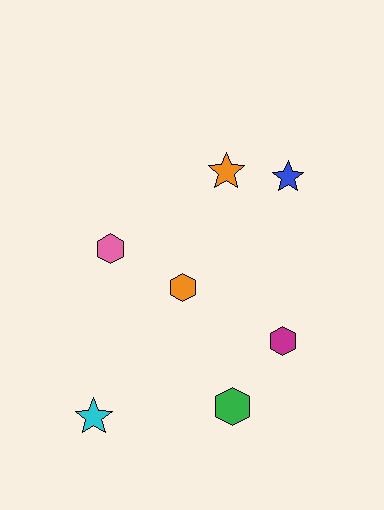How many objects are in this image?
There are 7 objects.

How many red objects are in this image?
There are no red objects.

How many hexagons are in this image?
There are 4 hexagons.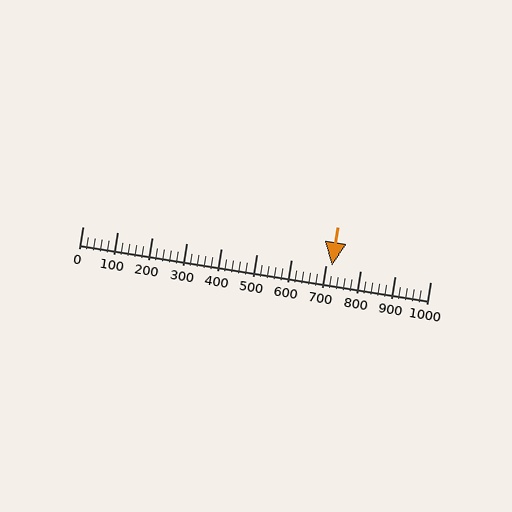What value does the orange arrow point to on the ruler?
The orange arrow points to approximately 716.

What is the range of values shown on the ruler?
The ruler shows values from 0 to 1000.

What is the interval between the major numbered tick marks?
The major tick marks are spaced 100 units apart.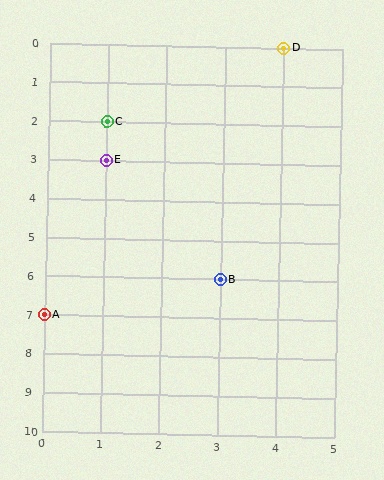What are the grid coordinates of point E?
Point E is at grid coordinates (1, 3).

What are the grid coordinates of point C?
Point C is at grid coordinates (1, 2).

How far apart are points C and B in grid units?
Points C and B are 2 columns and 4 rows apart (about 4.5 grid units diagonally).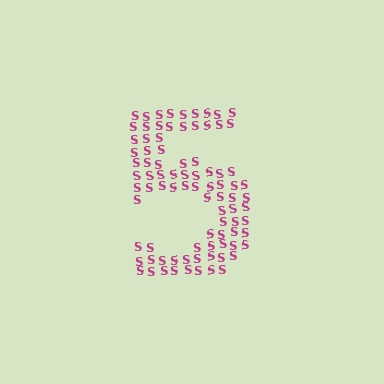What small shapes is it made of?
It is made of small letter S's.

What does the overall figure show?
The overall figure shows the digit 5.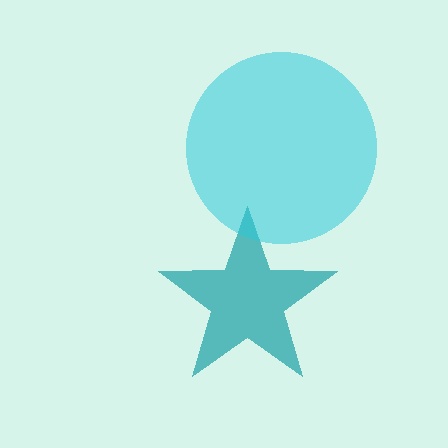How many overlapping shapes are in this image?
There are 2 overlapping shapes in the image.